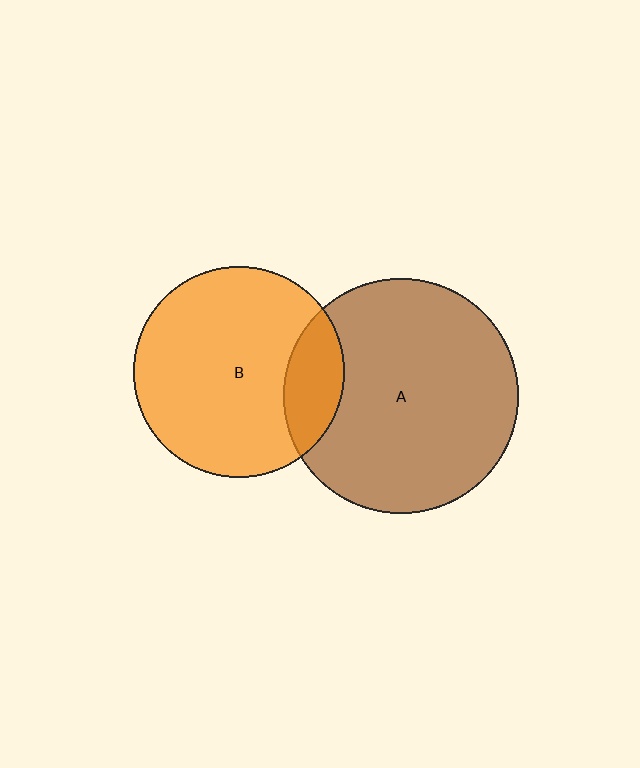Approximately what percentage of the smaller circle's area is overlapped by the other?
Approximately 20%.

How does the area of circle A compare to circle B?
Approximately 1.2 times.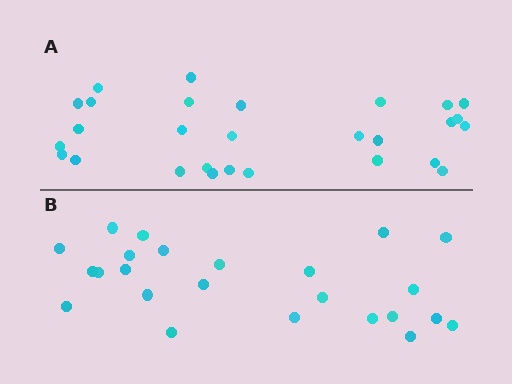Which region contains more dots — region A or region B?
Region A (the top region) has more dots.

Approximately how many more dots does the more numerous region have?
Region A has about 4 more dots than region B.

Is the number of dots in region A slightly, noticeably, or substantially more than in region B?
Region A has only slightly more — the two regions are fairly close. The ratio is roughly 1.2 to 1.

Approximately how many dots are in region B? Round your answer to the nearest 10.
About 20 dots. (The exact count is 24, which rounds to 20.)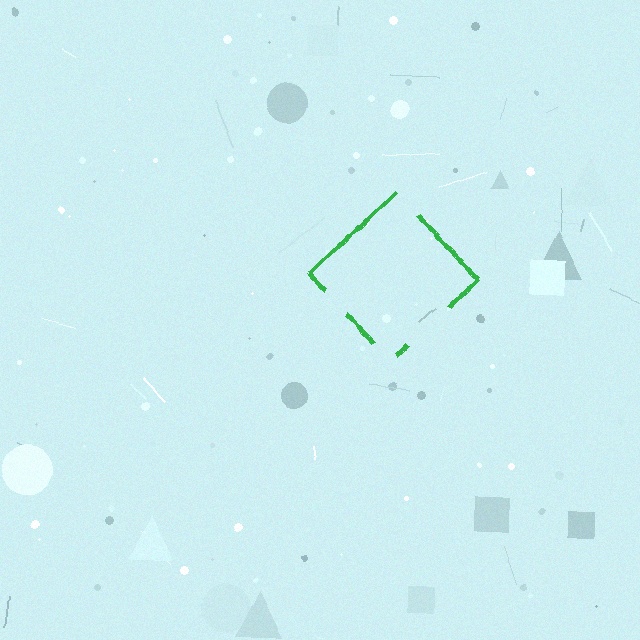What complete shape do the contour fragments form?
The contour fragments form a diamond.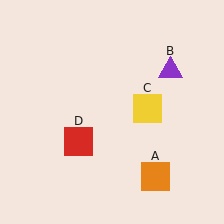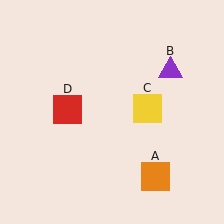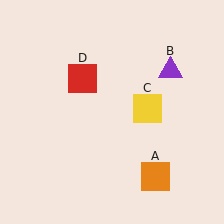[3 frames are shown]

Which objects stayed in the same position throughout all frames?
Orange square (object A) and purple triangle (object B) and yellow square (object C) remained stationary.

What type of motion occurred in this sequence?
The red square (object D) rotated clockwise around the center of the scene.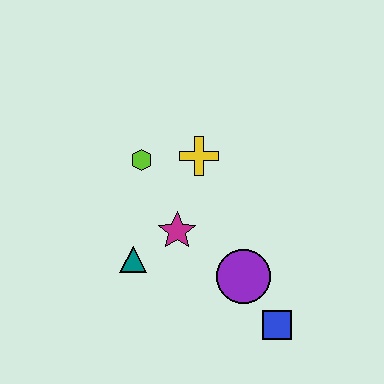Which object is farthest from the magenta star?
The blue square is farthest from the magenta star.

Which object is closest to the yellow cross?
The lime hexagon is closest to the yellow cross.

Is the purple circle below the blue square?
No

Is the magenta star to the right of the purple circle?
No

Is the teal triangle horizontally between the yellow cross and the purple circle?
No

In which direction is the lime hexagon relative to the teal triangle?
The lime hexagon is above the teal triangle.